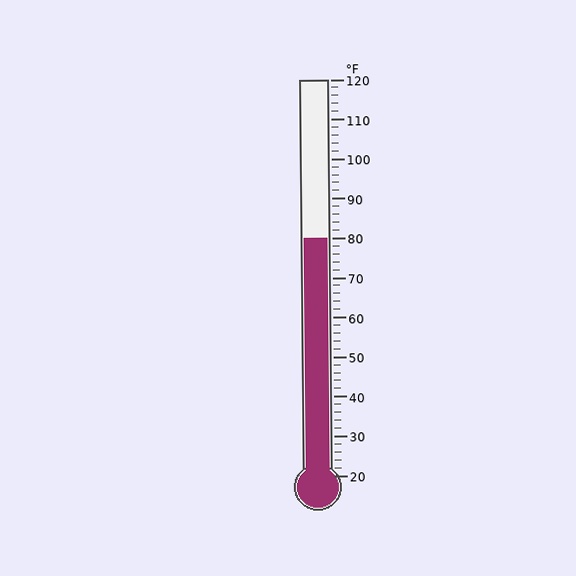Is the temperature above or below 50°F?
The temperature is above 50°F.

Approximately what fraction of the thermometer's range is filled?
The thermometer is filled to approximately 60% of its range.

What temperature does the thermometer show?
The thermometer shows approximately 80°F.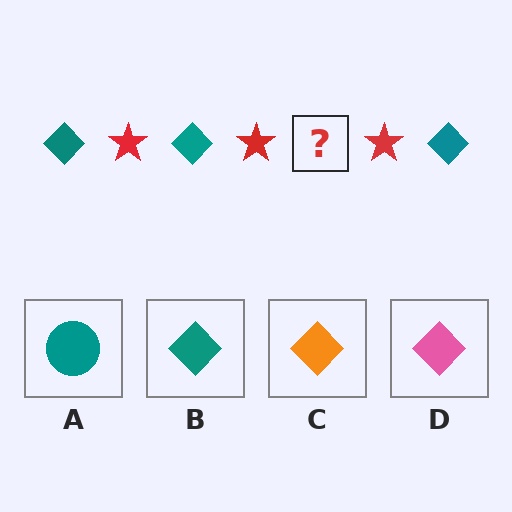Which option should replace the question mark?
Option B.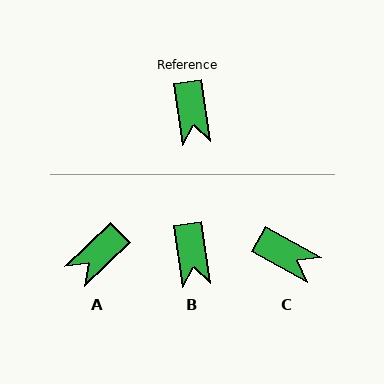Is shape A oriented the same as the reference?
No, it is off by about 54 degrees.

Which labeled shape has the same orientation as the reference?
B.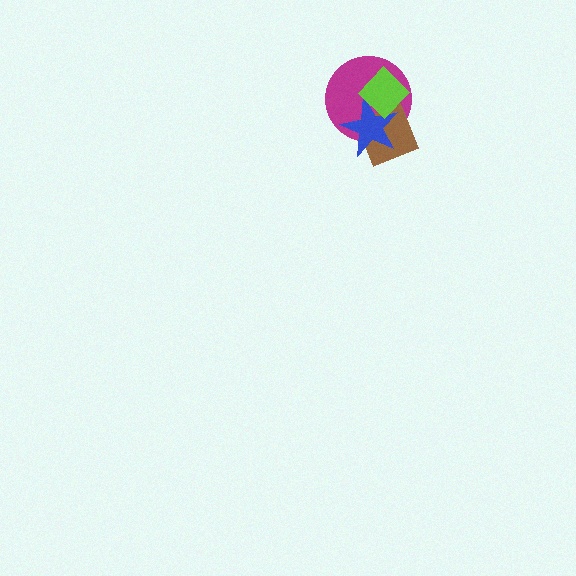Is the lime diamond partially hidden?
No, no other shape covers it.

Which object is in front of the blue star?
The lime diamond is in front of the blue star.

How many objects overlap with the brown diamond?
3 objects overlap with the brown diamond.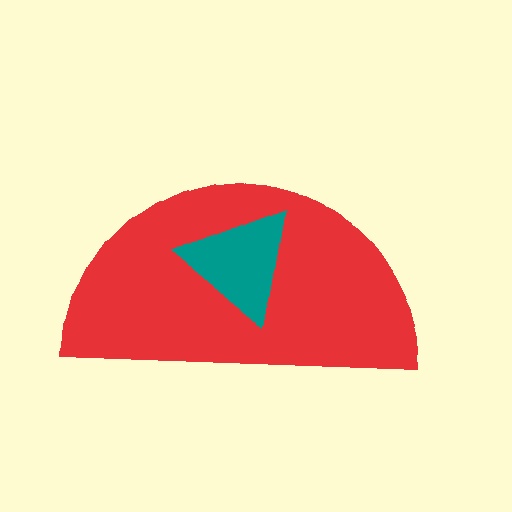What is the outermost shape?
The red semicircle.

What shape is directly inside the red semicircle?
The teal triangle.